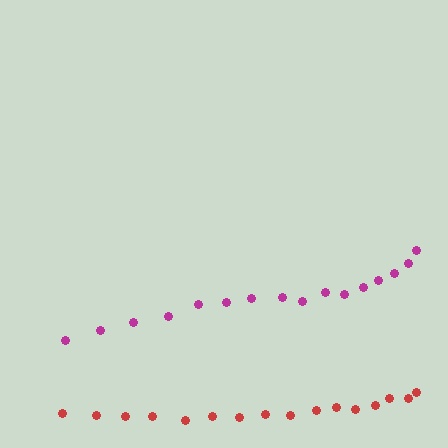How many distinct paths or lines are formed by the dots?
There are 2 distinct paths.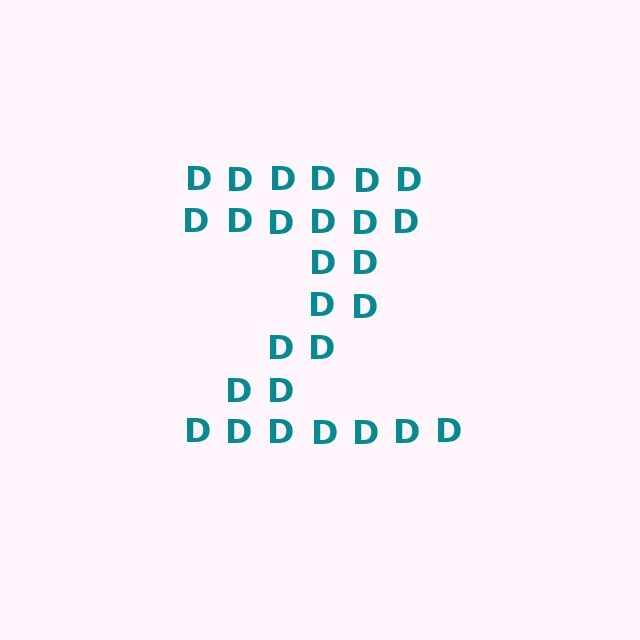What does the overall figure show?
The overall figure shows the letter Z.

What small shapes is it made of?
It is made of small letter D's.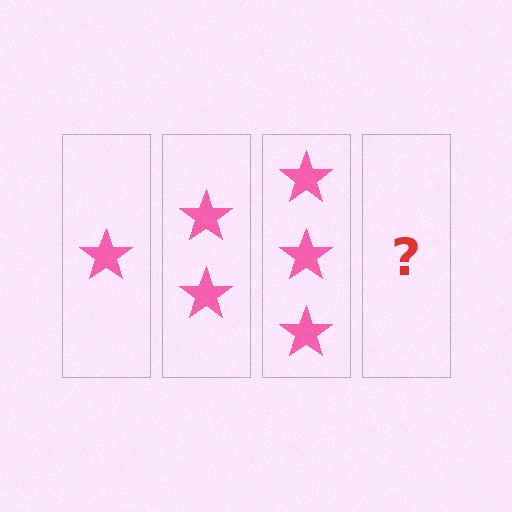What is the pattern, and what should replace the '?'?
The pattern is that each step adds one more star. The '?' should be 4 stars.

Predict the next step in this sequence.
The next step is 4 stars.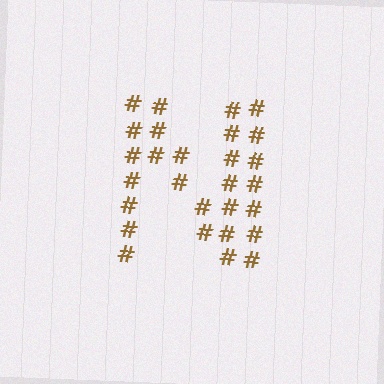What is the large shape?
The large shape is the letter N.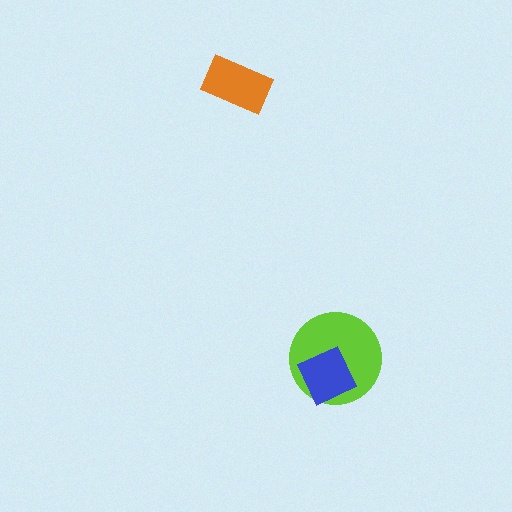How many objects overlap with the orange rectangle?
0 objects overlap with the orange rectangle.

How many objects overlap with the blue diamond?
1 object overlaps with the blue diamond.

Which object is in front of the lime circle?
The blue diamond is in front of the lime circle.